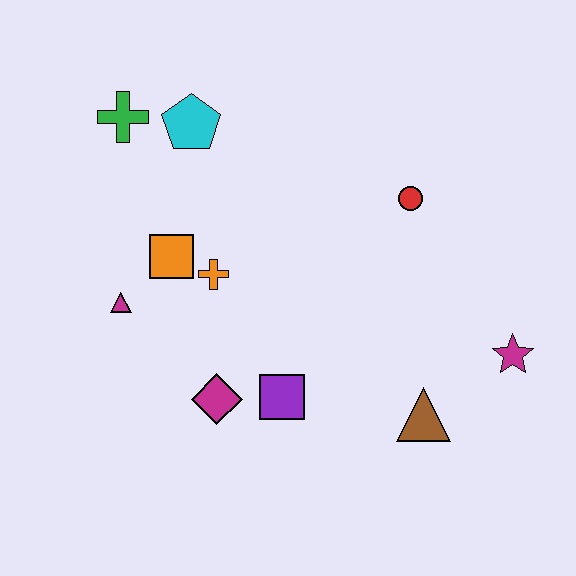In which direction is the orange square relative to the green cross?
The orange square is below the green cross.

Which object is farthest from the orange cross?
The magenta star is farthest from the orange cross.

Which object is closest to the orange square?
The orange cross is closest to the orange square.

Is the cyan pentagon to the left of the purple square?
Yes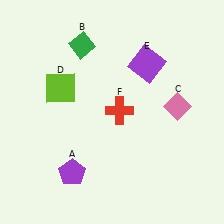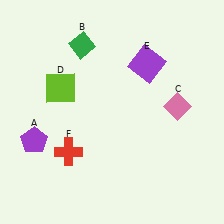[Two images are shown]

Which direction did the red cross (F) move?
The red cross (F) moved left.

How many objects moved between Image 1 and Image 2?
2 objects moved between the two images.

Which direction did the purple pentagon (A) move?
The purple pentagon (A) moved left.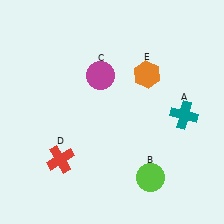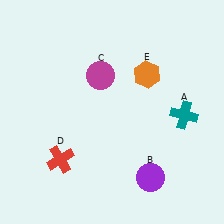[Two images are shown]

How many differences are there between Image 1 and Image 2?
There is 1 difference between the two images.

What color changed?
The circle (B) changed from lime in Image 1 to purple in Image 2.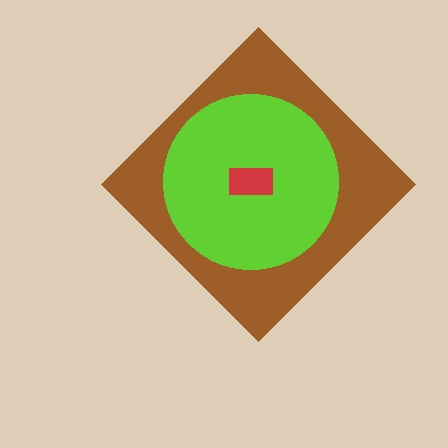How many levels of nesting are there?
3.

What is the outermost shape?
The brown diamond.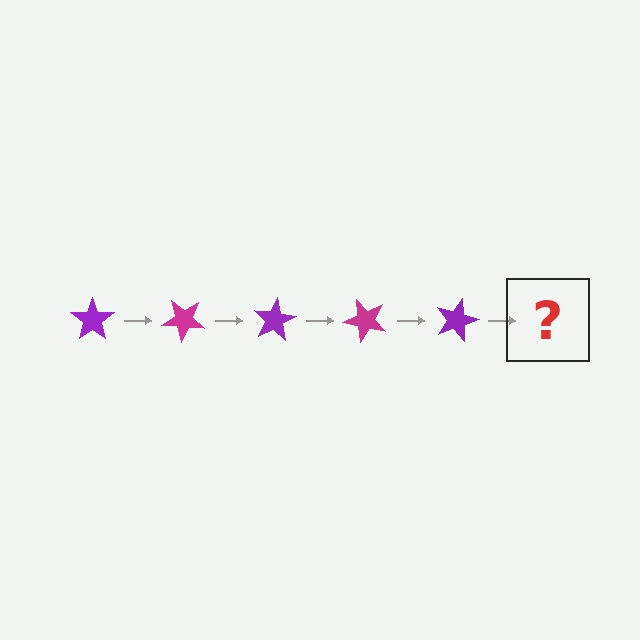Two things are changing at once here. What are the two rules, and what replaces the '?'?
The two rules are that it rotates 40 degrees each step and the color cycles through purple and magenta. The '?' should be a magenta star, rotated 200 degrees from the start.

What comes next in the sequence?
The next element should be a magenta star, rotated 200 degrees from the start.